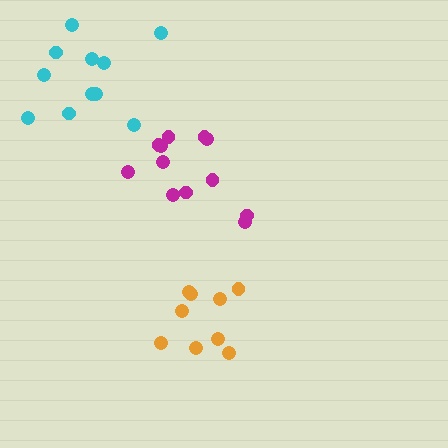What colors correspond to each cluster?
The clusters are colored: magenta, orange, cyan.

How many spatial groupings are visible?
There are 3 spatial groupings.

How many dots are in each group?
Group 1: 12 dots, Group 2: 9 dots, Group 3: 11 dots (32 total).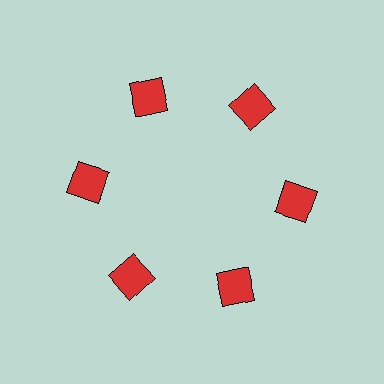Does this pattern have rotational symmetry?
Yes, this pattern has 6-fold rotational symmetry. It looks the same after rotating 60 degrees around the center.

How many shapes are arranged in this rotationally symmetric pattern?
There are 6 shapes, arranged in 6 groups of 1.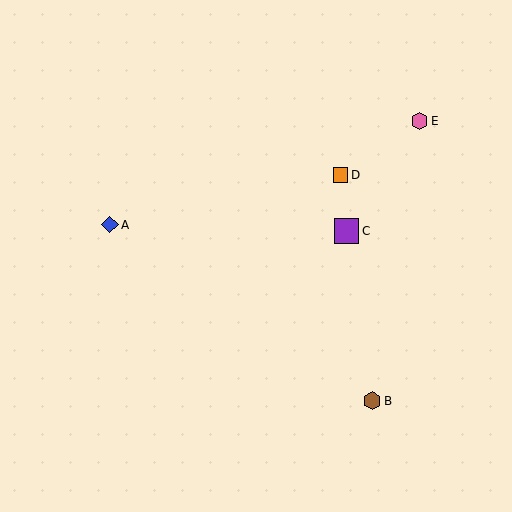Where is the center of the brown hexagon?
The center of the brown hexagon is at (372, 401).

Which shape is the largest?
The purple square (labeled C) is the largest.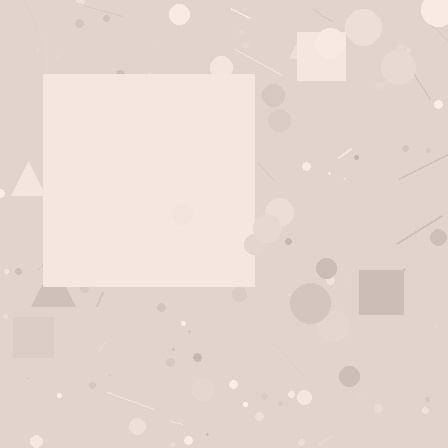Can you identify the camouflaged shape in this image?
The camouflaged shape is a square.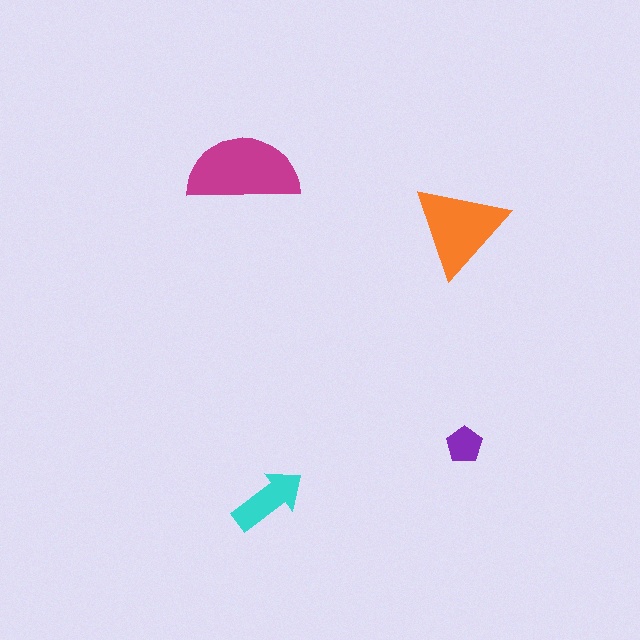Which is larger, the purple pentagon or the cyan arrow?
The cyan arrow.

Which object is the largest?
The magenta semicircle.